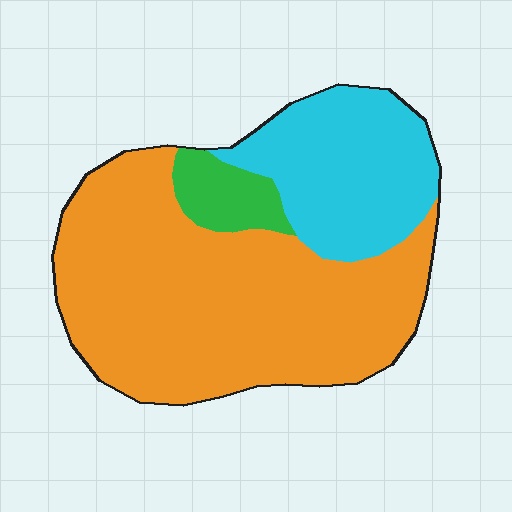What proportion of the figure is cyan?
Cyan takes up about one quarter (1/4) of the figure.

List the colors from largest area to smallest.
From largest to smallest: orange, cyan, green.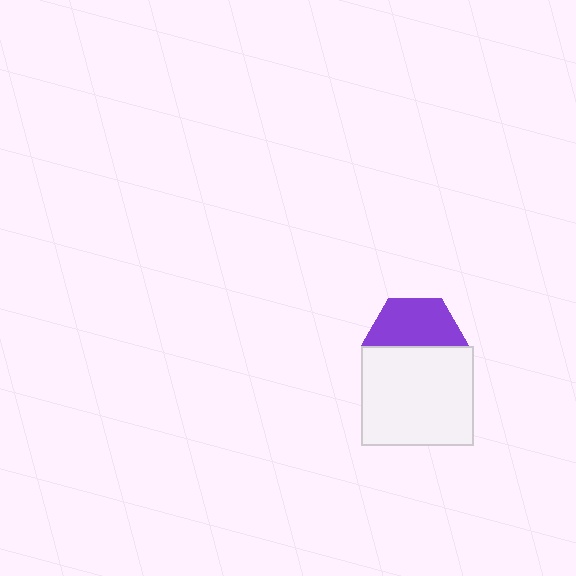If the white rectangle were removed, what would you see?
You would see the complete purple hexagon.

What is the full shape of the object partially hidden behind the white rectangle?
The partially hidden object is a purple hexagon.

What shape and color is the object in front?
The object in front is a white rectangle.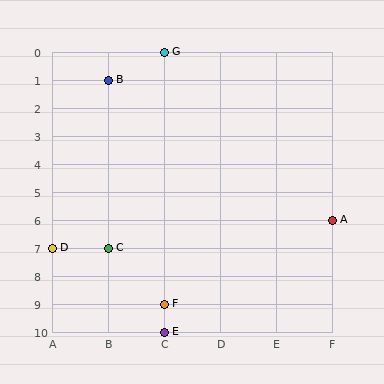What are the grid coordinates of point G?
Point G is at grid coordinates (C, 0).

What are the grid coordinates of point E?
Point E is at grid coordinates (C, 10).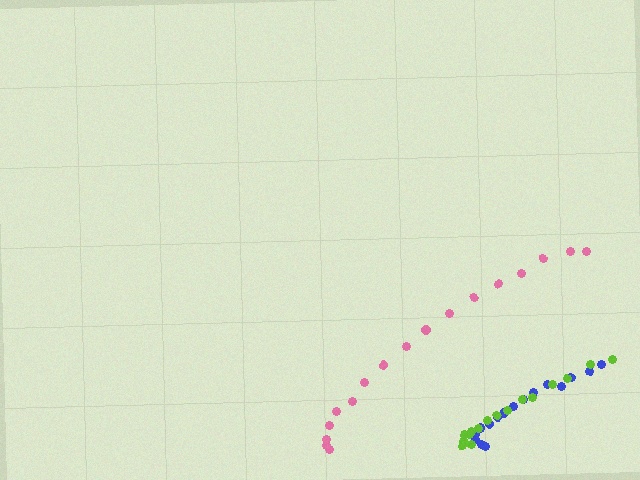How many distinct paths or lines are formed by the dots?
There are 3 distinct paths.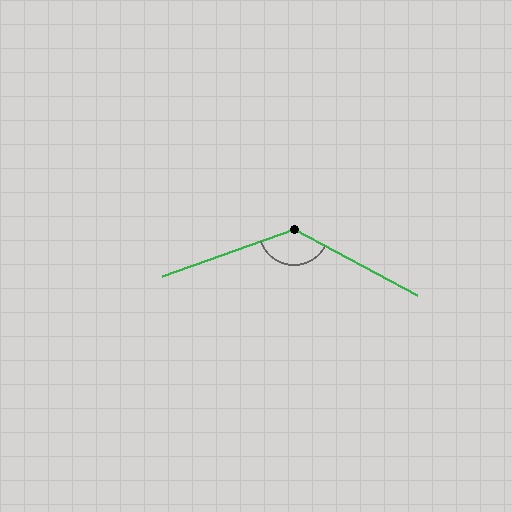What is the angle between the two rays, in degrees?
Approximately 132 degrees.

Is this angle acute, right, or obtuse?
It is obtuse.